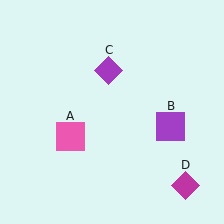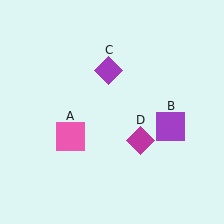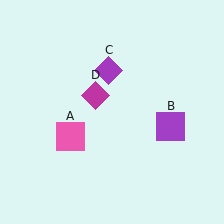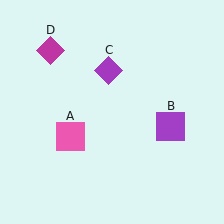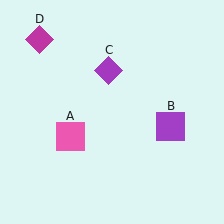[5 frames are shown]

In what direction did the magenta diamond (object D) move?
The magenta diamond (object D) moved up and to the left.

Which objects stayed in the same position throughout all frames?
Pink square (object A) and purple square (object B) and purple diamond (object C) remained stationary.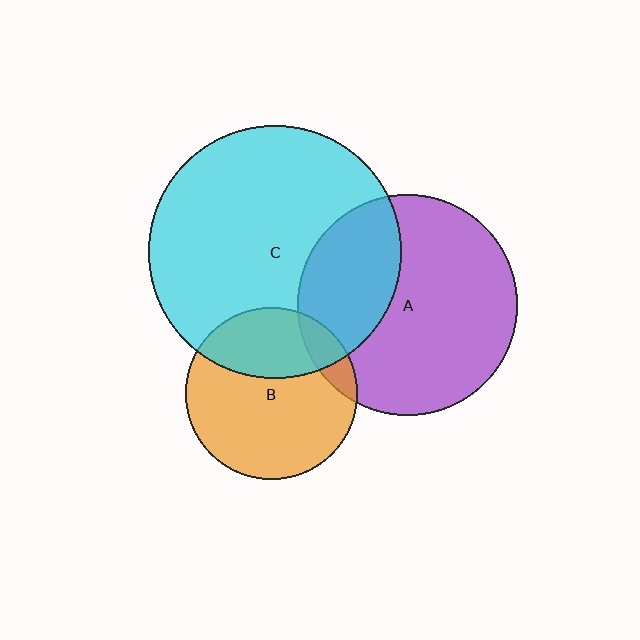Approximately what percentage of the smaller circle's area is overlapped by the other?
Approximately 10%.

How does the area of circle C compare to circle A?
Approximately 1.3 times.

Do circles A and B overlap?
Yes.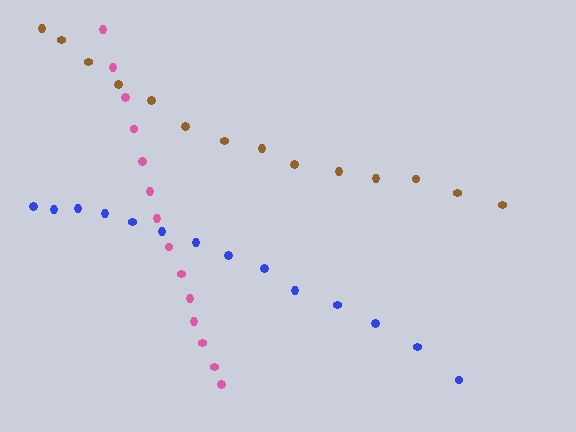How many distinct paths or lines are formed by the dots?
There are 3 distinct paths.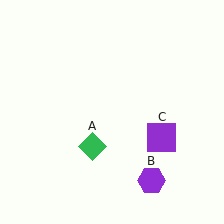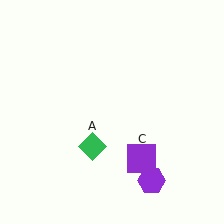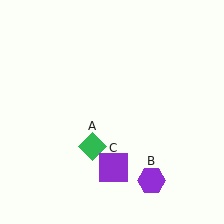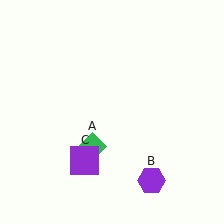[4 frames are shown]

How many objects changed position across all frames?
1 object changed position: purple square (object C).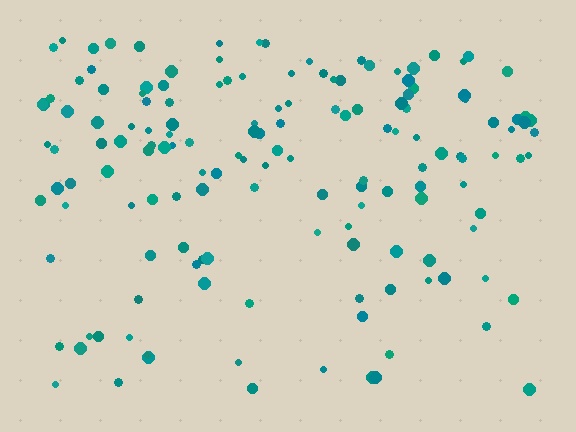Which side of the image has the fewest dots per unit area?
The bottom.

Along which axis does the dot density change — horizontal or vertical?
Vertical.